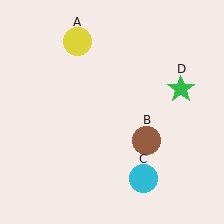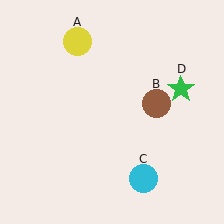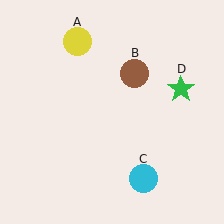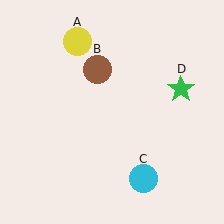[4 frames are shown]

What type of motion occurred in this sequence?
The brown circle (object B) rotated counterclockwise around the center of the scene.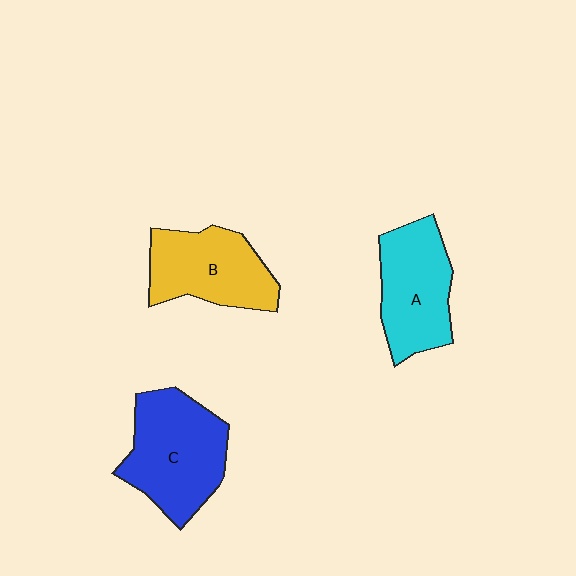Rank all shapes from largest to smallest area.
From largest to smallest: C (blue), A (cyan), B (yellow).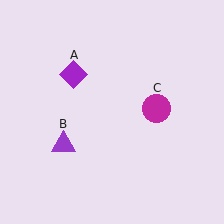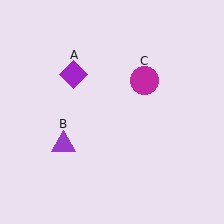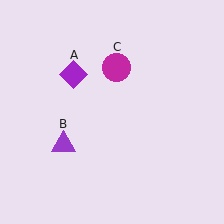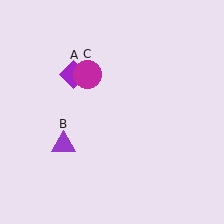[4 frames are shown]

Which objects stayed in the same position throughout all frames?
Purple diamond (object A) and purple triangle (object B) remained stationary.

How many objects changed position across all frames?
1 object changed position: magenta circle (object C).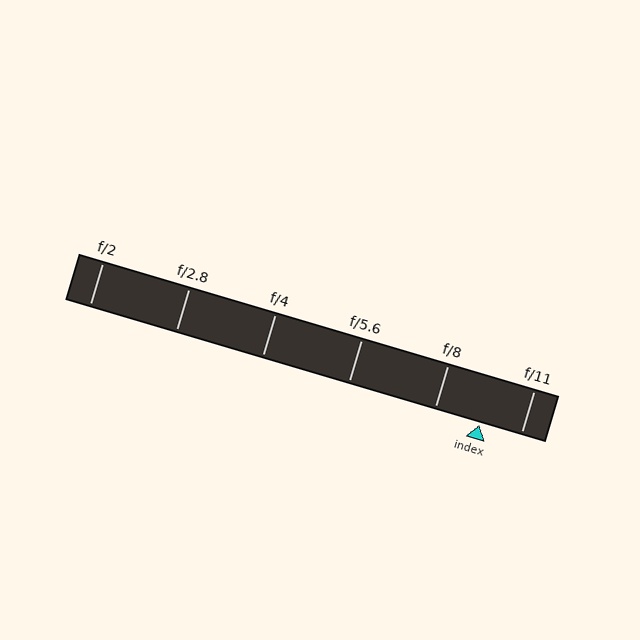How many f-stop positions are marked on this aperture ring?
There are 6 f-stop positions marked.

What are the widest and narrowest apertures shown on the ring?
The widest aperture shown is f/2 and the narrowest is f/11.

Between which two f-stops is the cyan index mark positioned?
The index mark is between f/8 and f/11.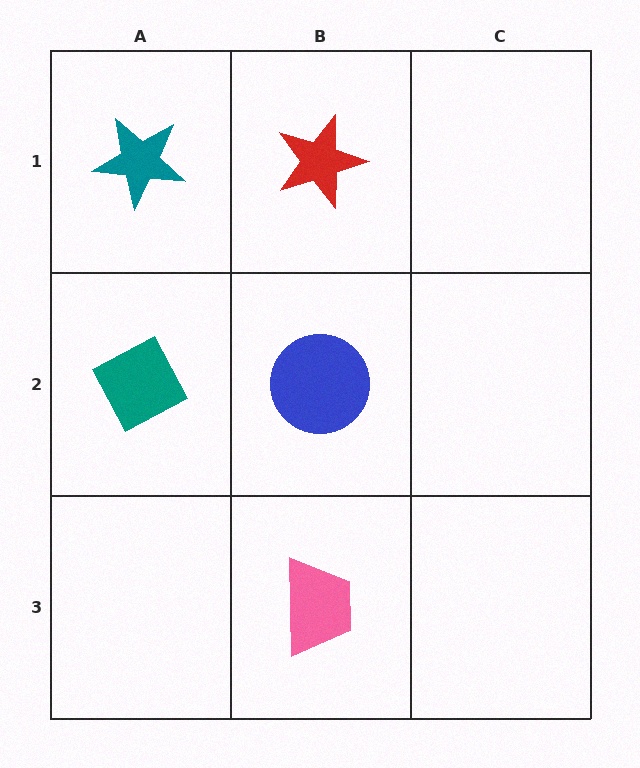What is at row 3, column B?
A pink trapezoid.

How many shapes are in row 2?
2 shapes.